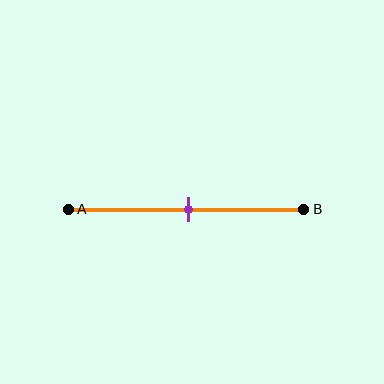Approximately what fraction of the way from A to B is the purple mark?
The purple mark is approximately 50% of the way from A to B.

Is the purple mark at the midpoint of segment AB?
Yes, the mark is approximately at the midpoint.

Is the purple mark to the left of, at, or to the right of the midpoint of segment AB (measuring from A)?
The purple mark is approximately at the midpoint of segment AB.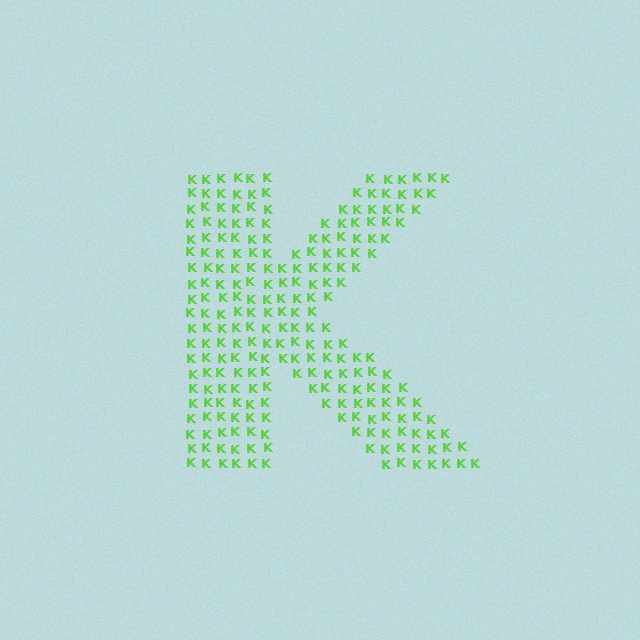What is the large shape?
The large shape is the letter K.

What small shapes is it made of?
It is made of small letter K's.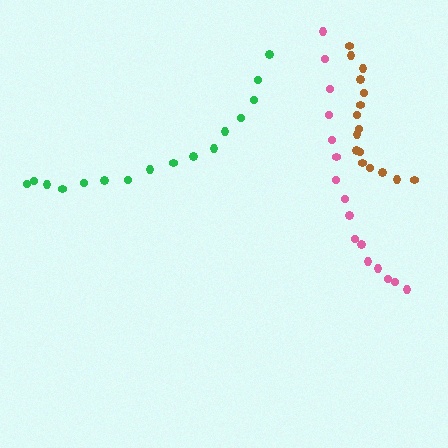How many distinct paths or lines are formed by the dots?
There are 3 distinct paths.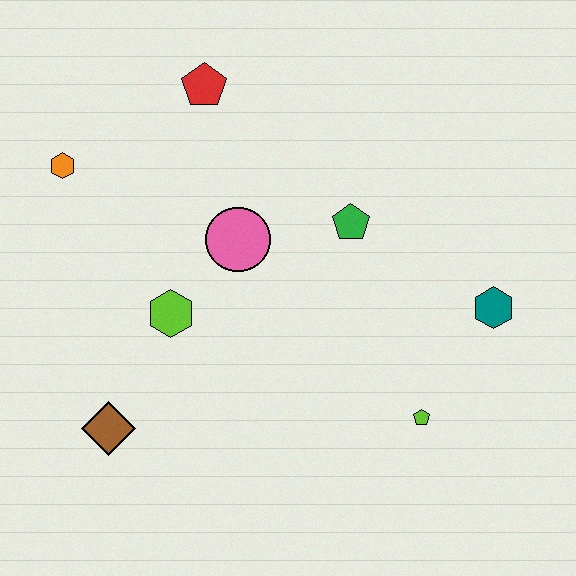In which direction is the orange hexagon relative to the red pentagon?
The orange hexagon is to the left of the red pentagon.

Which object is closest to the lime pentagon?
The teal hexagon is closest to the lime pentagon.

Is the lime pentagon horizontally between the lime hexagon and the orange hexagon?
No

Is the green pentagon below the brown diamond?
No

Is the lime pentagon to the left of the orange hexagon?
No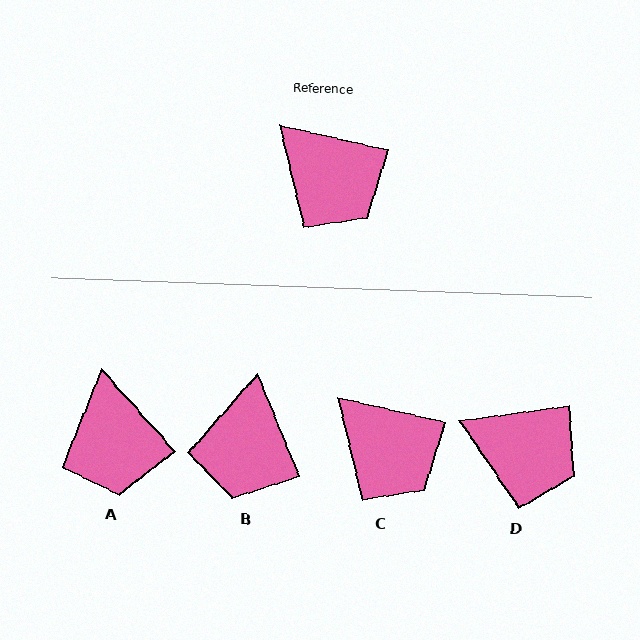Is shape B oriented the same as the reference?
No, it is off by about 55 degrees.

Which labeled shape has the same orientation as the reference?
C.